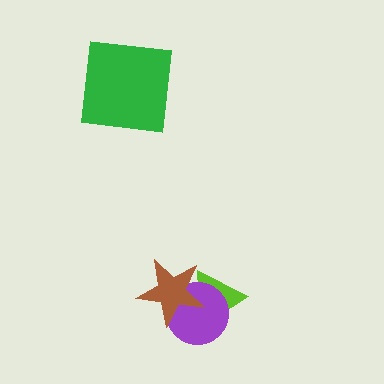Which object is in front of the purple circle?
The brown star is in front of the purple circle.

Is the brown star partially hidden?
No, no other shape covers it.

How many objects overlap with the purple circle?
2 objects overlap with the purple circle.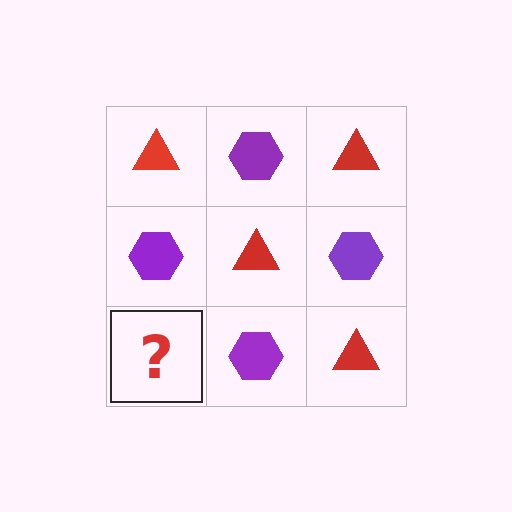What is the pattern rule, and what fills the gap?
The rule is that it alternates red triangle and purple hexagon in a checkerboard pattern. The gap should be filled with a red triangle.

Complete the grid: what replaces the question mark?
The question mark should be replaced with a red triangle.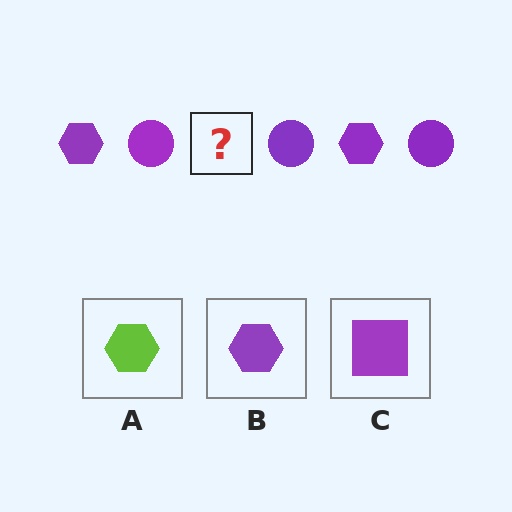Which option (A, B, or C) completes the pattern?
B.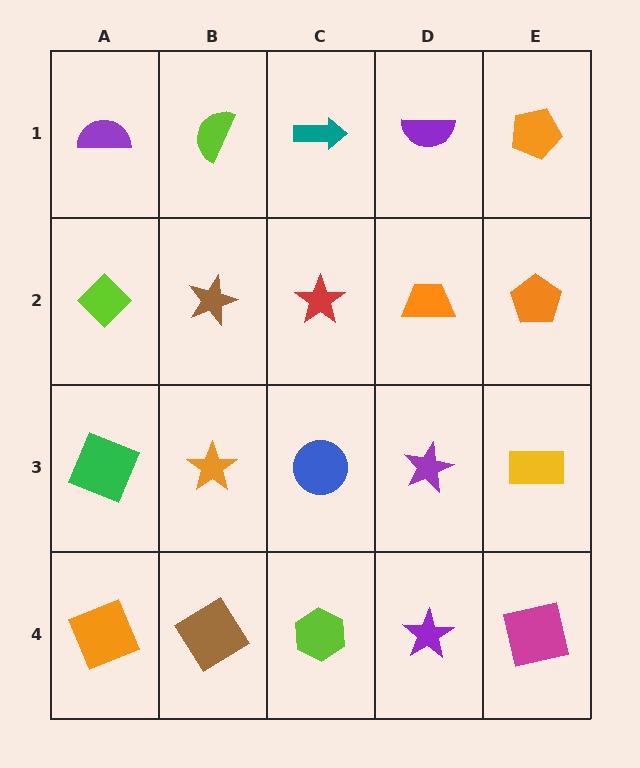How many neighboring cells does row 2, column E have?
3.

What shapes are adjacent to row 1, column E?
An orange pentagon (row 2, column E), a purple semicircle (row 1, column D).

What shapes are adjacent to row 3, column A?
A lime diamond (row 2, column A), an orange square (row 4, column A), an orange star (row 3, column B).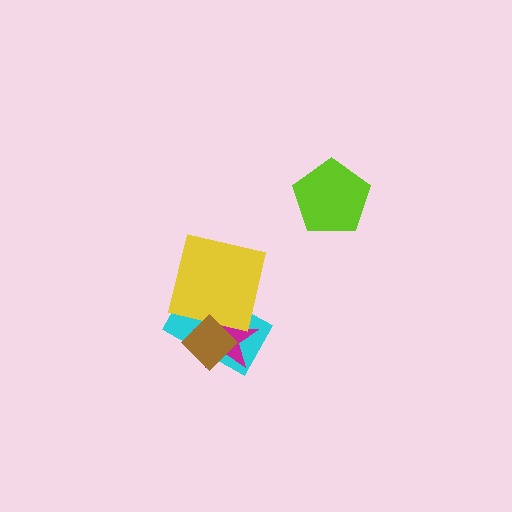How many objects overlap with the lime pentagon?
0 objects overlap with the lime pentagon.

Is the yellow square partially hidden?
Yes, it is partially covered by another shape.